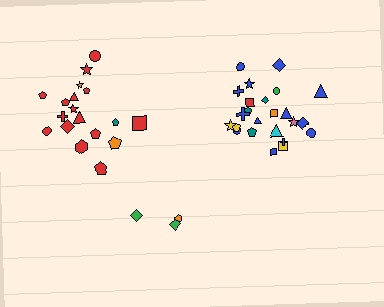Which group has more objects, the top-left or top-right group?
The top-right group.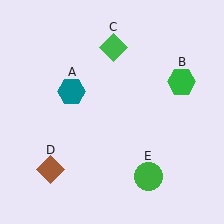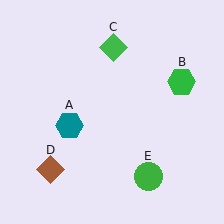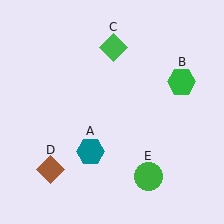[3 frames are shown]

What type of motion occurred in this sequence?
The teal hexagon (object A) rotated counterclockwise around the center of the scene.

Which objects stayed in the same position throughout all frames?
Green hexagon (object B) and green diamond (object C) and brown diamond (object D) and green circle (object E) remained stationary.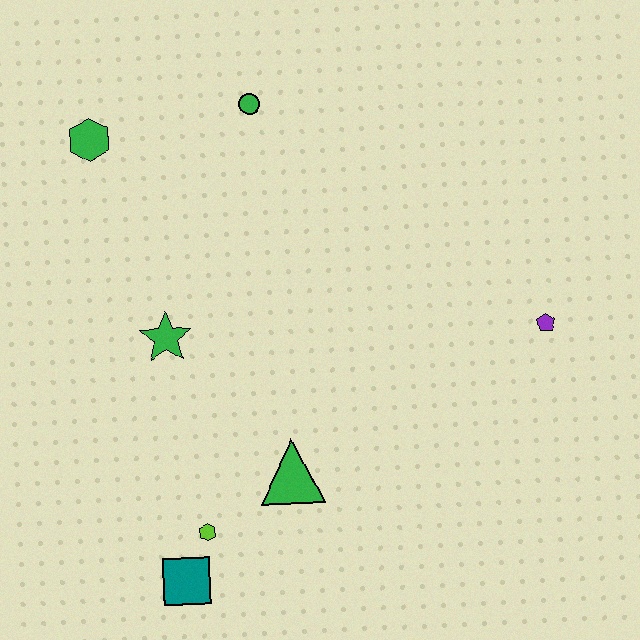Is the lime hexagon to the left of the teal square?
No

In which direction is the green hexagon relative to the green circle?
The green hexagon is to the left of the green circle.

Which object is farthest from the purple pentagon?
The green hexagon is farthest from the purple pentagon.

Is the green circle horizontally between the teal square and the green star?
No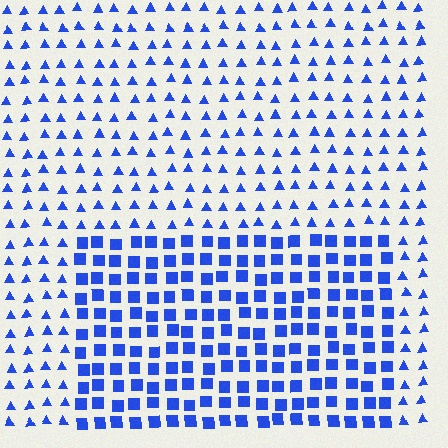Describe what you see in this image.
The image is filled with small blue elements arranged in a uniform grid. A rectangle-shaped region contains squares, while the surrounding area contains triangles. The boundary is defined purely by the change in element shape.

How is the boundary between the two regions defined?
The boundary is defined by a change in element shape: squares inside vs. triangles outside. All elements share the same color and spacing.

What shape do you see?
I see a rectangle.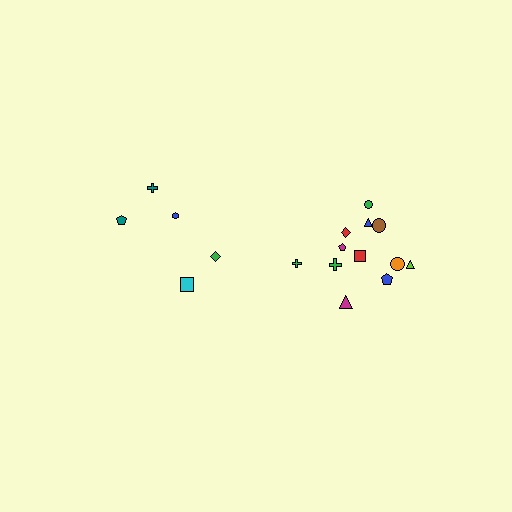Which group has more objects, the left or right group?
The right group.